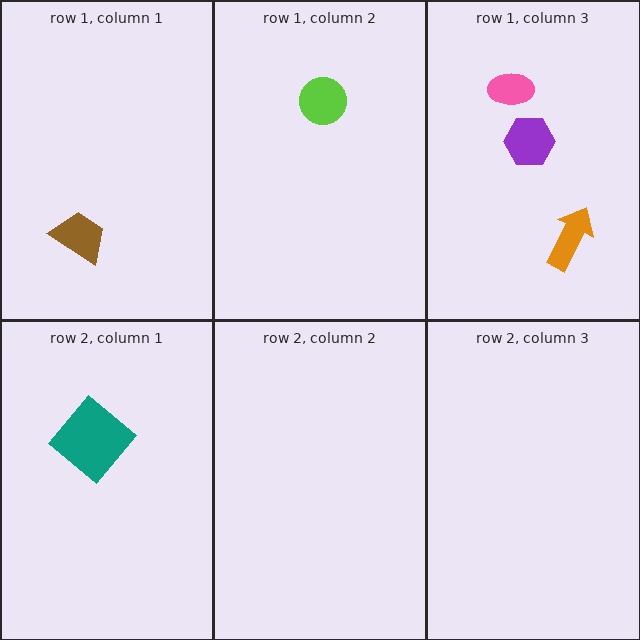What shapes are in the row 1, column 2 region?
The lime circle.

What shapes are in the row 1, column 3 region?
The orange arrow, the pink ellipse, the purple hexagon.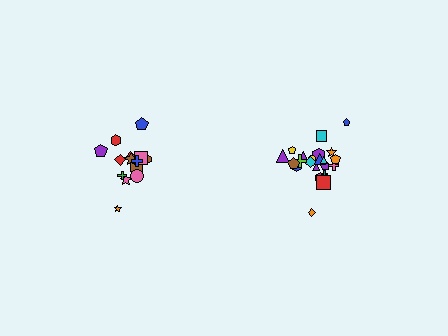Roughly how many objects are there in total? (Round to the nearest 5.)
Roughly 35 objects in total.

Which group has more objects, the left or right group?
The right group.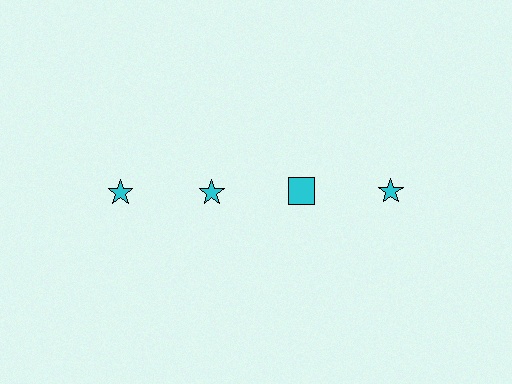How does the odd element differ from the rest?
It has a different shape: square instead of star.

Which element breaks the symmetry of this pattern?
The cyan square in the top row, center column breaks the symmetry. All other shapes are cyan stars.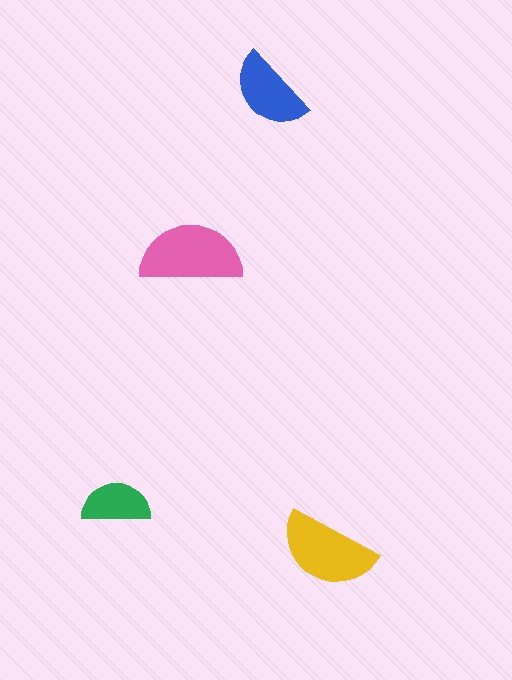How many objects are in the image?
There are 4 objects in the image.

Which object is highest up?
The blue semicircle is topmost.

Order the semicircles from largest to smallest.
the pink one, the yellow one, the blue one, the green one.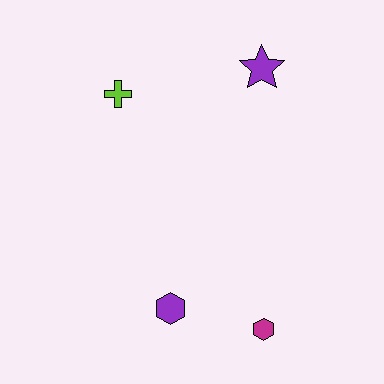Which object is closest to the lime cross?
The purple star is closest to the lime cross.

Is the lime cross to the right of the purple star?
No